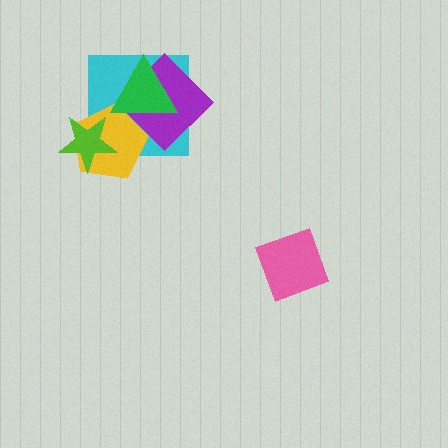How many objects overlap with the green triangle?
3 objects overlap with the green triangle.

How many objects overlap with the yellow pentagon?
4 objects overlap with the yellow pentagon.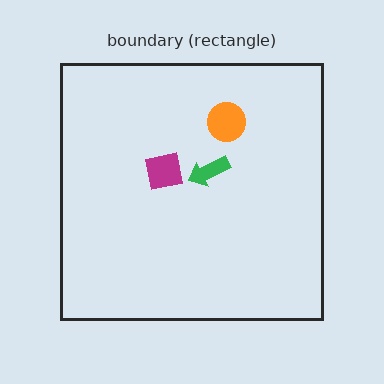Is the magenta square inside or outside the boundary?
Inside.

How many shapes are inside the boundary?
3 inside, 0 outside.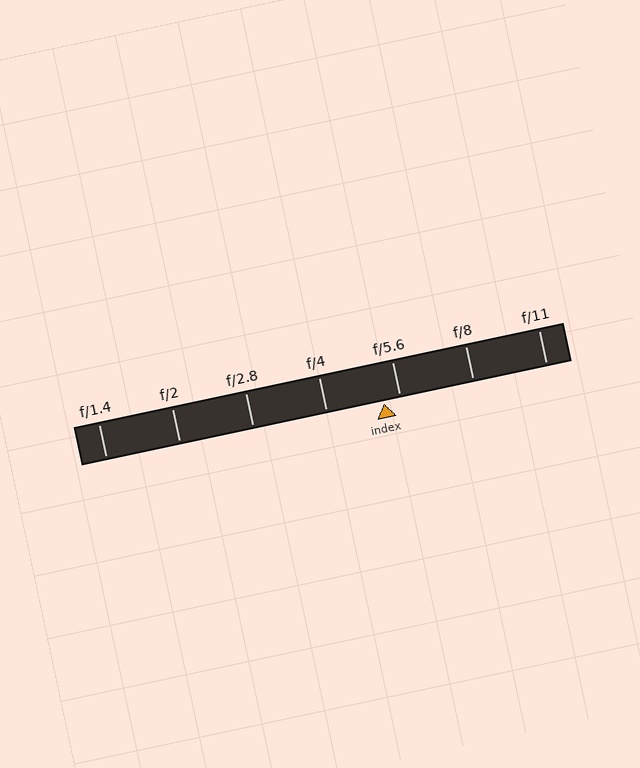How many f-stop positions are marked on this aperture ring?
There are 7 f-stop positions marked.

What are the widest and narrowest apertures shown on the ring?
The widest aperture shown is f/1.4 and the narrowest is f/11.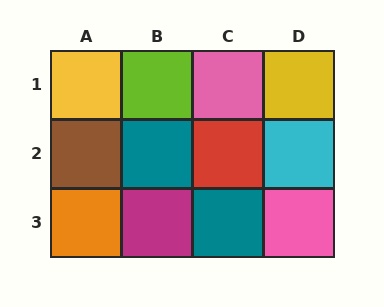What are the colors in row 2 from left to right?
Brown, teal, red, cyan.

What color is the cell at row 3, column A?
Orange.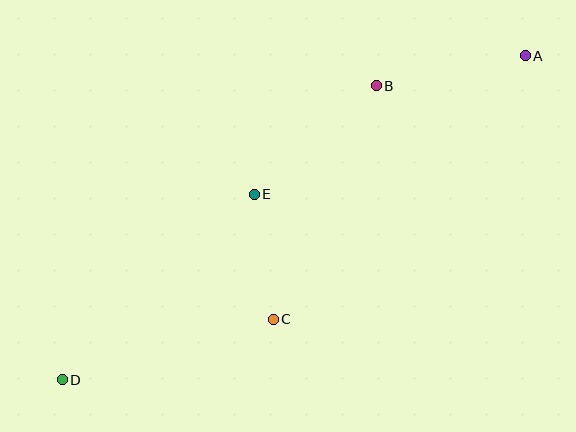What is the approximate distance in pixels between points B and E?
The distance between B and E is approximately 164 pixels.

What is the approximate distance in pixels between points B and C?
The distance between B and C is approximately 255 pixels.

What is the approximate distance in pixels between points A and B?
The distance between A and B is approximately 152 pixels.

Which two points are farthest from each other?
Points A and D are farthest from each other.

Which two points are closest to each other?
Points C and E are closest to each other.